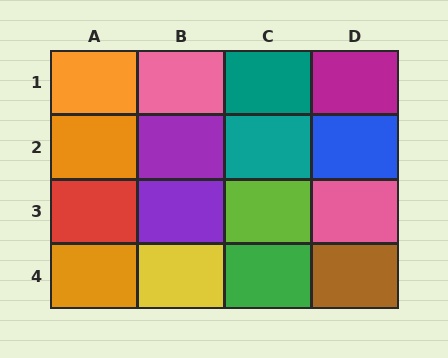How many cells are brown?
1 cell is brown.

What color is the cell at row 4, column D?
Brown.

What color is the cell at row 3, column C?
Lime.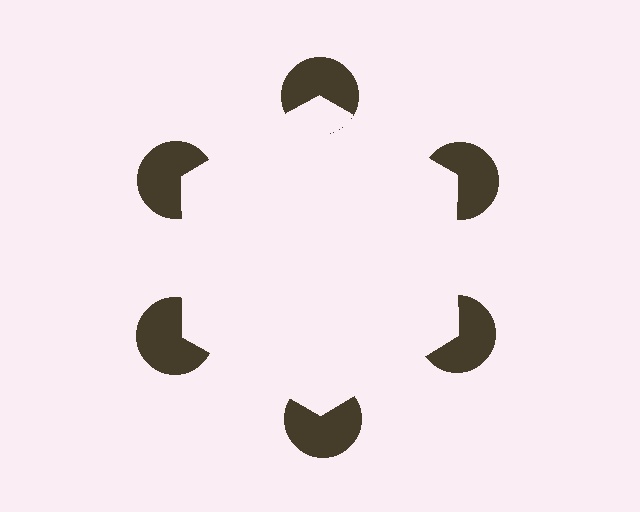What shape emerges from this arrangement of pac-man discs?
An illusory hexagon — its edges are inferred from the aligned wedge cuts in the pac-man discs, not physically drawn.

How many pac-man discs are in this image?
There are 6 — one at each vertex of the illusory hexagon.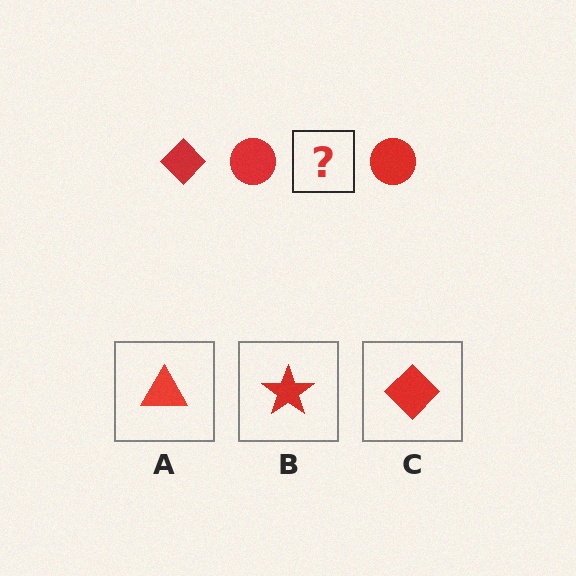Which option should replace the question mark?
Option C.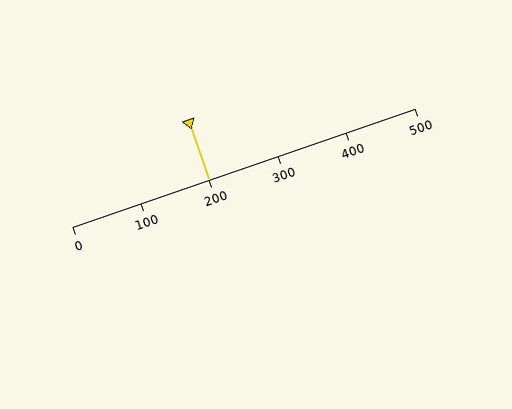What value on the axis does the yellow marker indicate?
The marker indicates approximately 200.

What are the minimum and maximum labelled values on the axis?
The axis runs from 0 to 500.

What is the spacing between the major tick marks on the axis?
The major ticks are spaced 100 apart.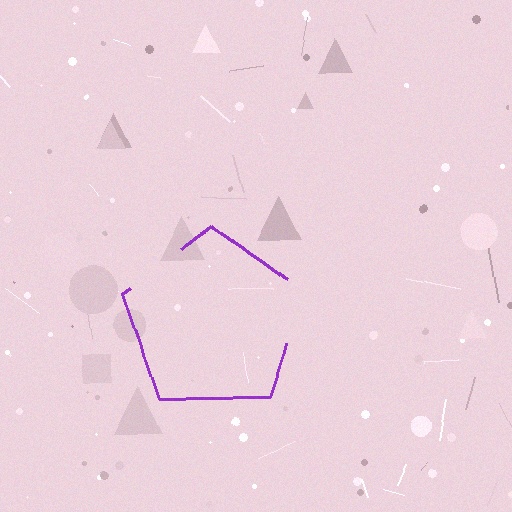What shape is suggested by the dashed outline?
The dashed outline suggests a pentagon.